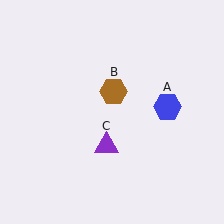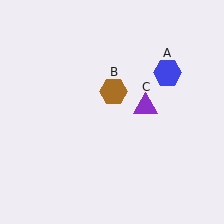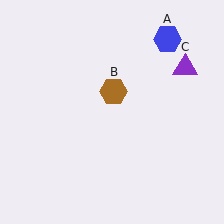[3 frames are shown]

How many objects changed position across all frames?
2 objects changed position: blue hexagon (object A), purple triangle (object C).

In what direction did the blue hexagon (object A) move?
The blue hexagon (object A) moved up.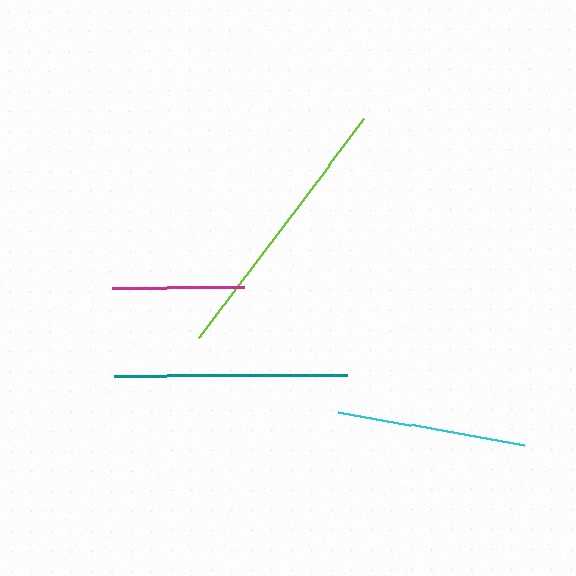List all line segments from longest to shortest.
From longest to shortest: lime, teal, cyan, magenta.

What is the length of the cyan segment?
The cyan segment is approximately 190 pixels long.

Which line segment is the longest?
The lime line is the longest at approximately 275 pixels.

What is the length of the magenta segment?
The magenta segment is approximately 132 pixels long.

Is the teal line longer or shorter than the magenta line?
The teal line is longer than the magenta line.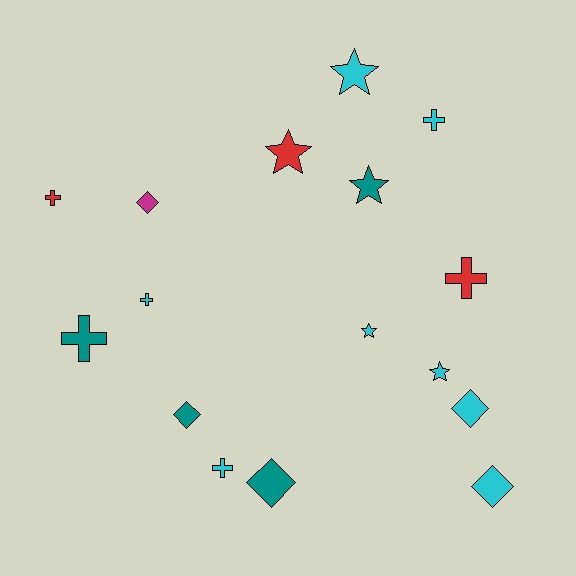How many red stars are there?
There is 1 red star.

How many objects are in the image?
There are 16 objects.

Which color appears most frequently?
Cyan, with 8 objects.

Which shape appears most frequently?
Cross, with 6 objects.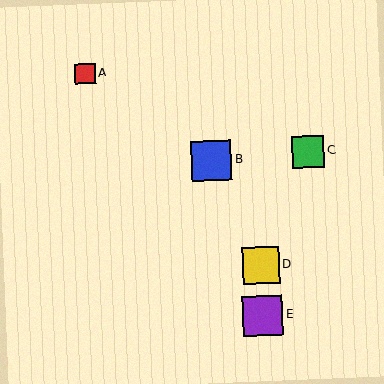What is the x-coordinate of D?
Object D is at x≈261.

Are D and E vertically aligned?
Yes, both are at x≈261.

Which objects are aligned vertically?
Objects D, E are aligned vertically.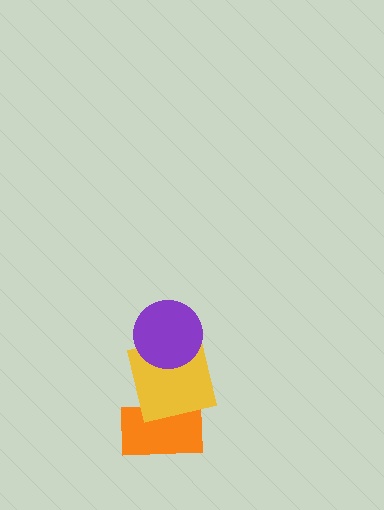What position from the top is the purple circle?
The purple circle is 1st from the top.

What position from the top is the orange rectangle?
The orange rectangle is 3rd from the top.